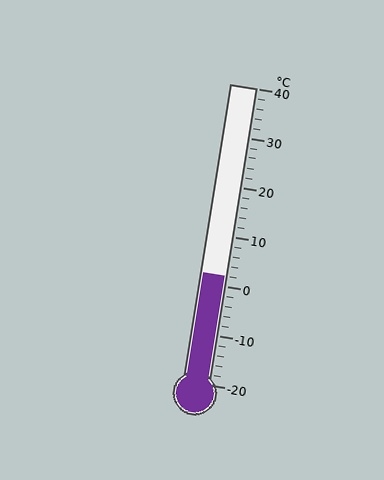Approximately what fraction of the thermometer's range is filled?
The thermometer is filled to approximately 35% of its range.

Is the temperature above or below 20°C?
The temperature is below 20°C.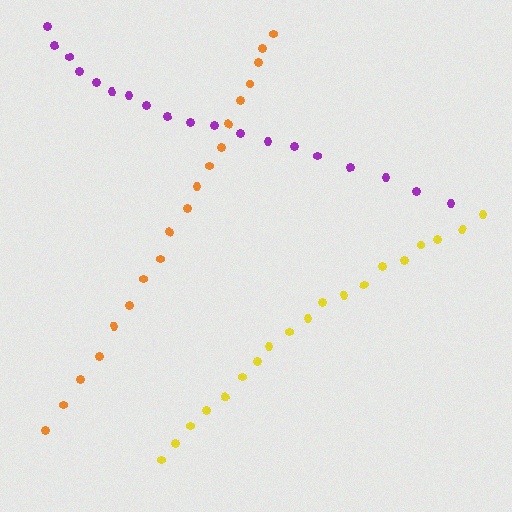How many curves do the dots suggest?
There are 3 distinct paths.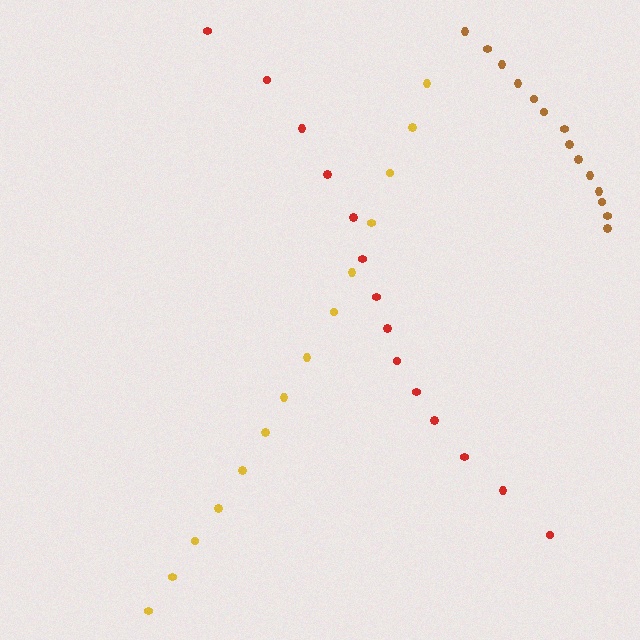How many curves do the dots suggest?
There are 3 distinct paths.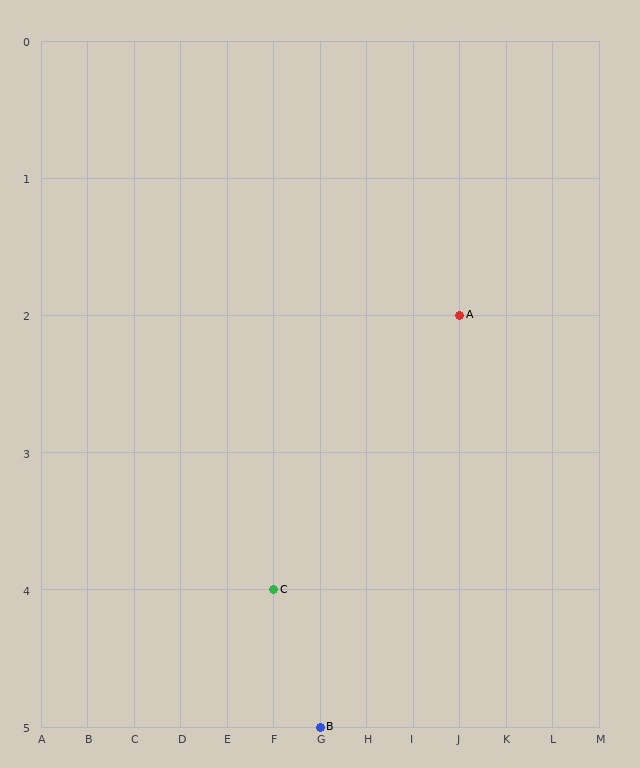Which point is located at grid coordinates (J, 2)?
Point A is at (J, 2).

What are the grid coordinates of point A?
Point A is at grid coordinates (J, 2).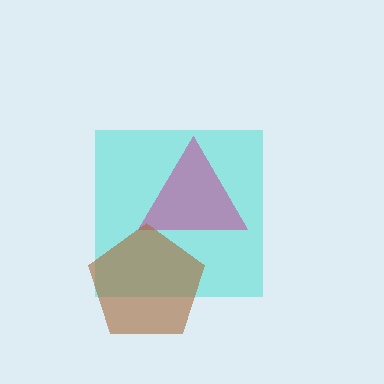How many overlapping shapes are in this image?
There are 3 overlapping shapes in the image.